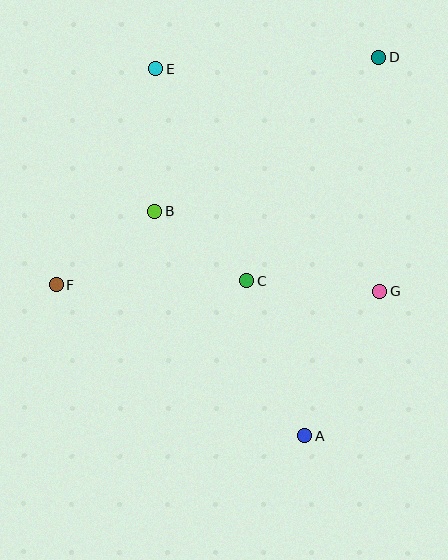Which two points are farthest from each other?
Points A and E are farthest from each other.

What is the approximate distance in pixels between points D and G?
The distance between D and G is approximately 234 pixels.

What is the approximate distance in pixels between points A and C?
The distance between A and C is approximately 166 pixels.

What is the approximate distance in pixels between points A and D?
The distance between A and D is approximately 386 pixels.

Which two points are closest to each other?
Points B and C are closest to each other.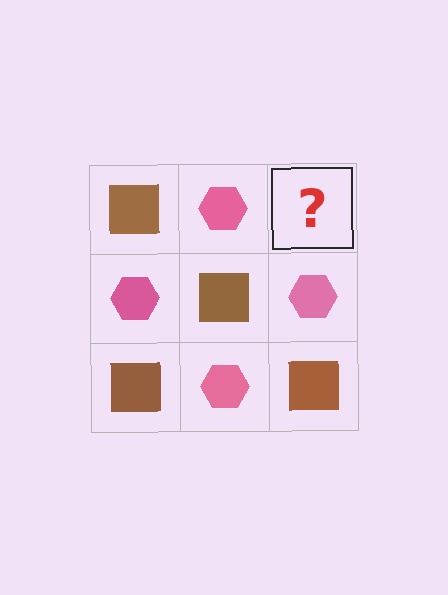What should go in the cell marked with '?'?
The missing cell should contain a brown square.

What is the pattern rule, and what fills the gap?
The rule is that it alternates brown square and pink hexagon in a checkerboard pattern. The gap should be filled with a brown square.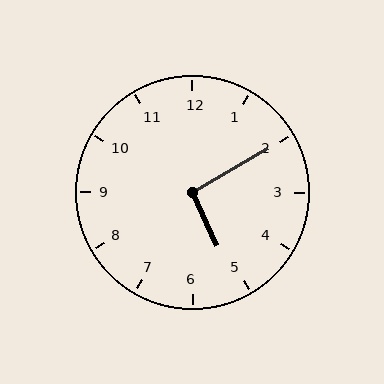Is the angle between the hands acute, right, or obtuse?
It is right.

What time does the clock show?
5:10.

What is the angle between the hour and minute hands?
Approximately 95 degrees.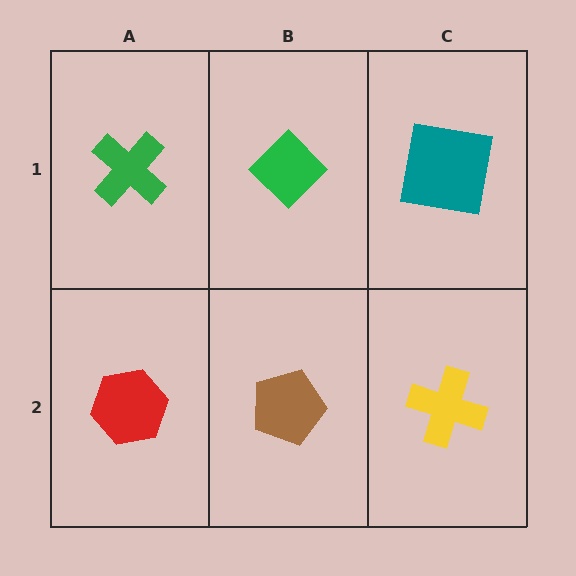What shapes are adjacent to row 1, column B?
A brown pentagon (row 2, column B), a green cross (row 1, column A), a teal square (row 1, column C).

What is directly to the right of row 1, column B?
A teal square.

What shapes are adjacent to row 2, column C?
A teal square (row 1, column C), a brown pentagon (row 2, column B).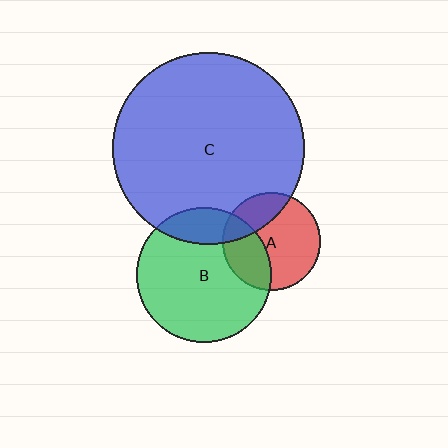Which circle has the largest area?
Circle C (blue).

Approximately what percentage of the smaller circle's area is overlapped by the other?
Approximately 35%.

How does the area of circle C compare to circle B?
Approximately 2.0 times.